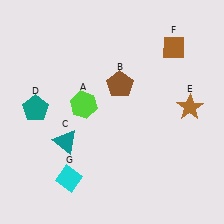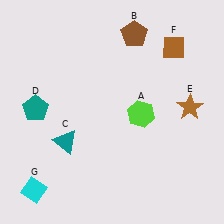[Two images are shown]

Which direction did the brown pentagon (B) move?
The brown pentagon (B) moved up.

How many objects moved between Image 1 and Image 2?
3 objects moved between the two images.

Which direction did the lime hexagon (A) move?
The lime hexagon (A) moved right.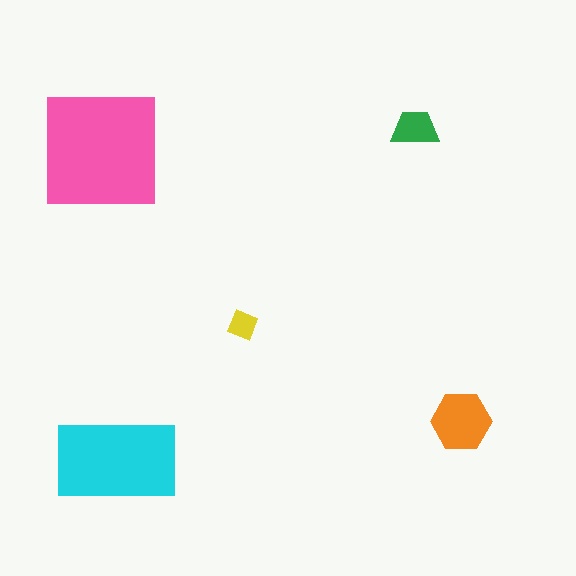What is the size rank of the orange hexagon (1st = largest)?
3rd.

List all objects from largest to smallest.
The pink square, the cyan rectangle, the orange hexagon, the green trapezoid, the yellow diamond.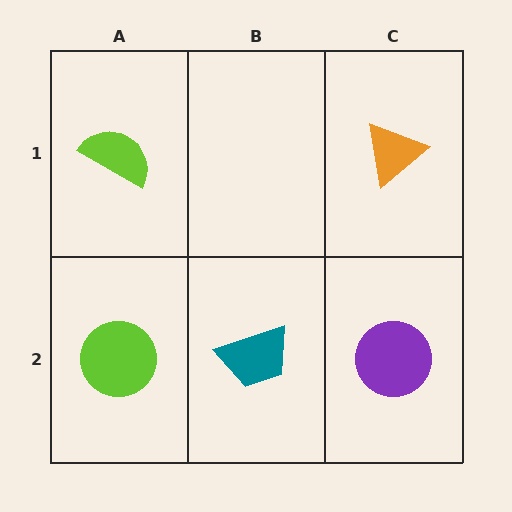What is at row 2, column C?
A purple circle.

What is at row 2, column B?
A teal trapezoid.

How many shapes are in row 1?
2 shapes.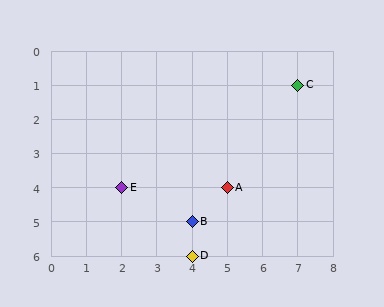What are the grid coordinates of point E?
Point E is at grid coordinates (2, 4).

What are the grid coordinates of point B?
Point B is at grid coordinates (4, 5).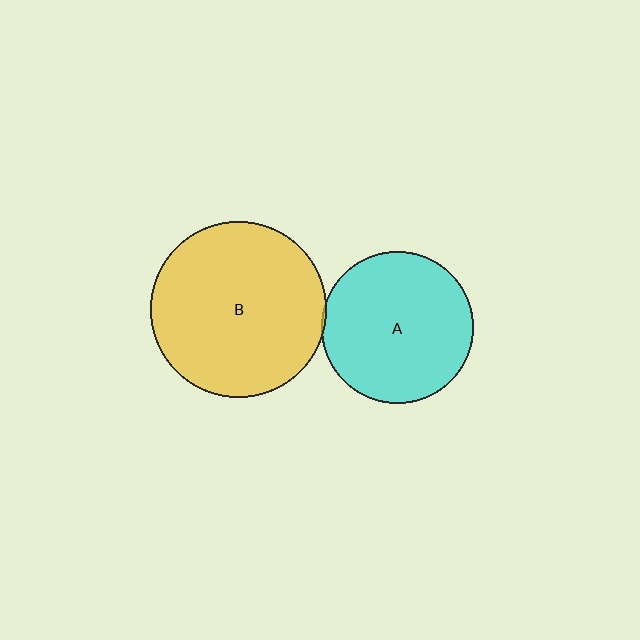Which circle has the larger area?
Circle B (yellow).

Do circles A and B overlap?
Yes.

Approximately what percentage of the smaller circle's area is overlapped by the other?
Approximately 5%.